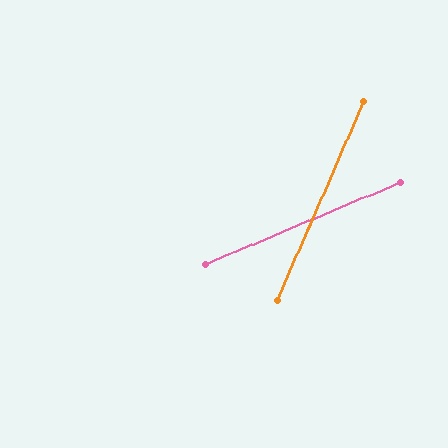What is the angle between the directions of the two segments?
Approximately 44 degrees.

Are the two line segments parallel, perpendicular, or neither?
Neither parallel nor perpendicular — they differ by about 44°.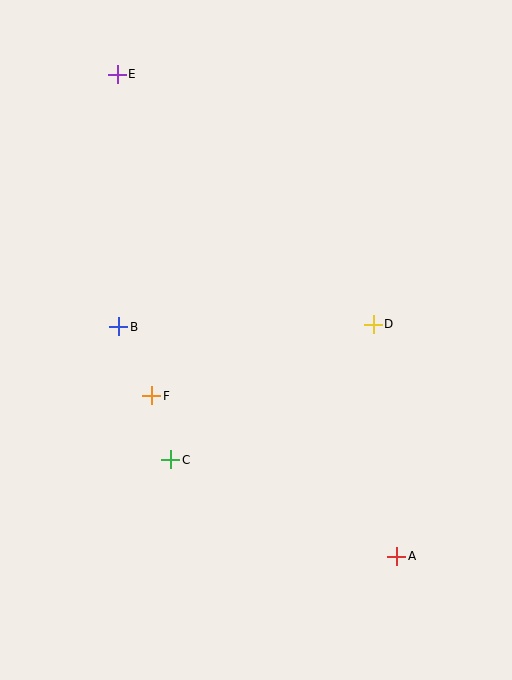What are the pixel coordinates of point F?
Point F is at (152, 396).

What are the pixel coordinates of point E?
Point E is at (117, 74).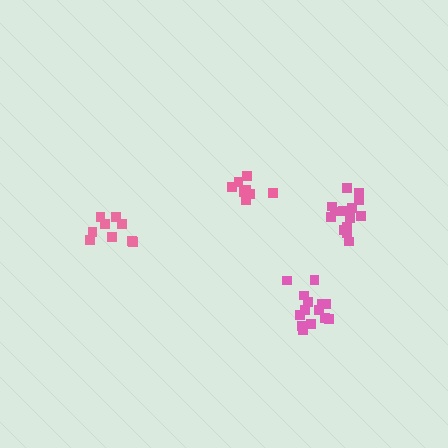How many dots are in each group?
Group 1: 9 dots, Group 2: 9 dots, Group 3: 14 dots, Group 4: 14 dots (46 total).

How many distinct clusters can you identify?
There are 4 distinct clusters.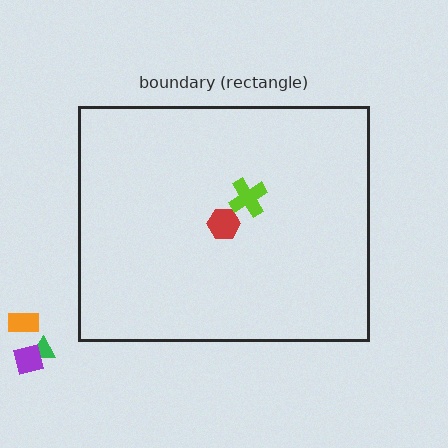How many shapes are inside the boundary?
2 inside, 3 outside.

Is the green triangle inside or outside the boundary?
Outside.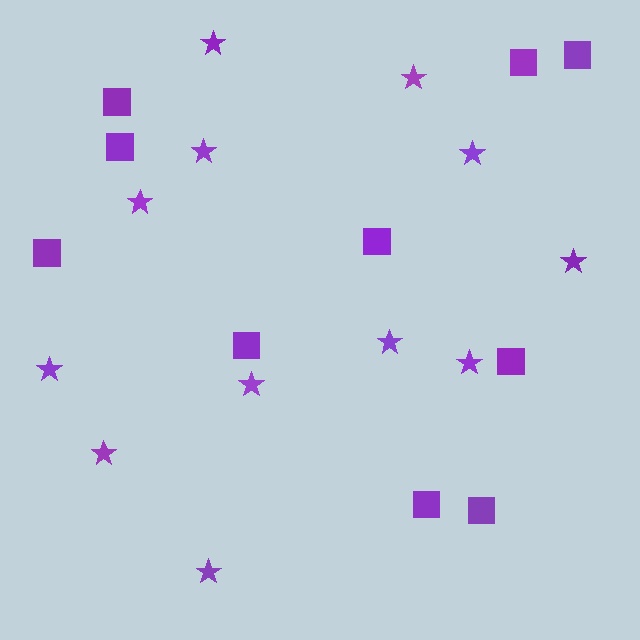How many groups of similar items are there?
There are 2 groups: one group of squares (10) and one group of stars (12).